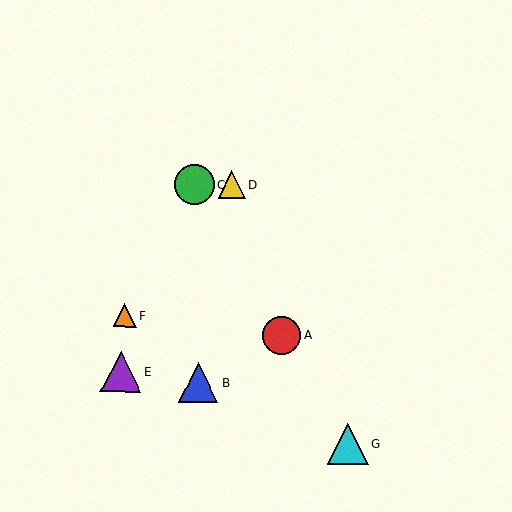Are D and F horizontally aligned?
No, D is at y≈184 and F is at y≈316.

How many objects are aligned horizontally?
2 objects (C, D) are aligned horizontally.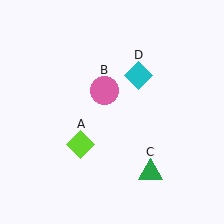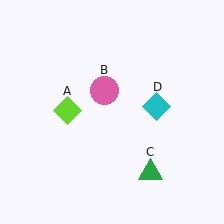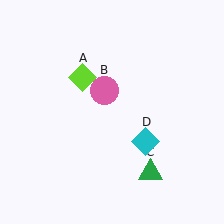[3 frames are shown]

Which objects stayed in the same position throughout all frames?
Pink circle (object B) and green triangle (object C) remained stationary.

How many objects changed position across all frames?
2 objects changed position: lime diamond (object A), cyan diamond (object D).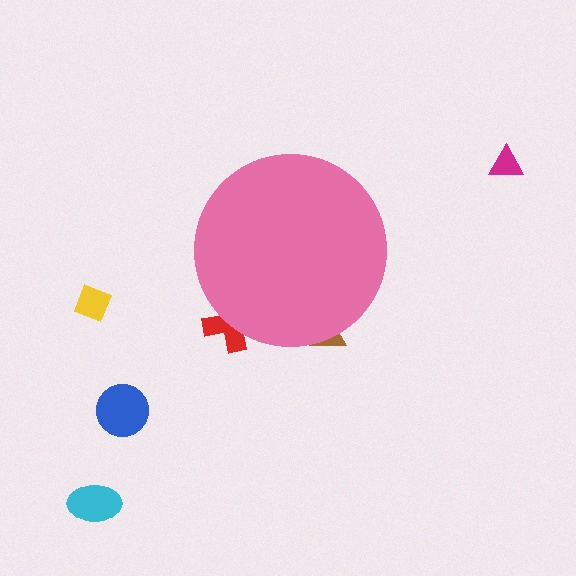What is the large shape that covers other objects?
A pink circle.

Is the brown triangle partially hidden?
Yes, the brown triangle is partially hidden behind the pink circle.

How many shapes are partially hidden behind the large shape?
2 shapes are partially hidden.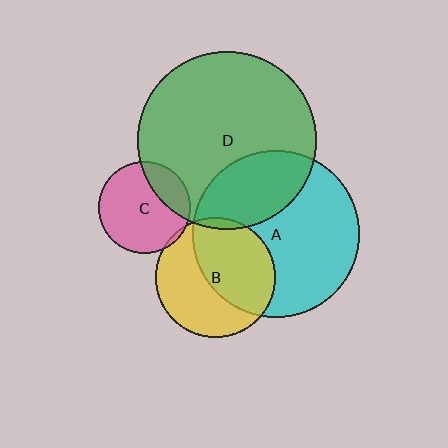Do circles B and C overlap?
Yes.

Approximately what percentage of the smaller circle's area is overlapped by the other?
Approximately 5%.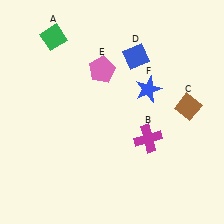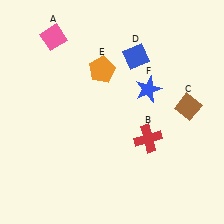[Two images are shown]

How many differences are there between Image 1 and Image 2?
There are 3 differences between the two images.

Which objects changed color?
A changed from green to pink. B changed from magenta to red. E changed from pink to orange.